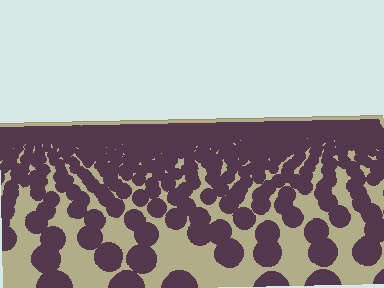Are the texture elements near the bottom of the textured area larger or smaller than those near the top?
Larger. Near the bottom, elements are closer to the viewer and appear at a bigger on-screen size.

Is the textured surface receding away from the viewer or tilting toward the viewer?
The surface is receding away from the viewer. Texture elements get smaller and denser toward the top.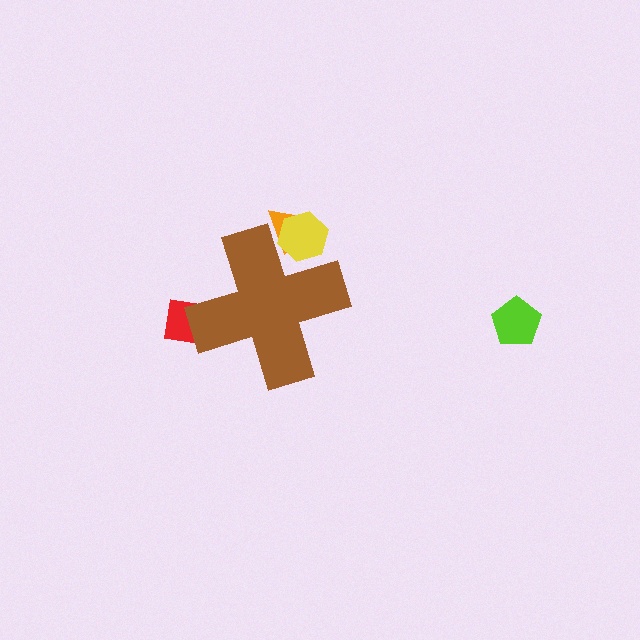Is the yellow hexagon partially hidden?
Yes, the yellow hexagon is partially hidden behind the brown cross.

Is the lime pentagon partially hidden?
No, the lime pentagon is fully visible.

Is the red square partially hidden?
Yes, the red square is partially hidden behind the brown cross.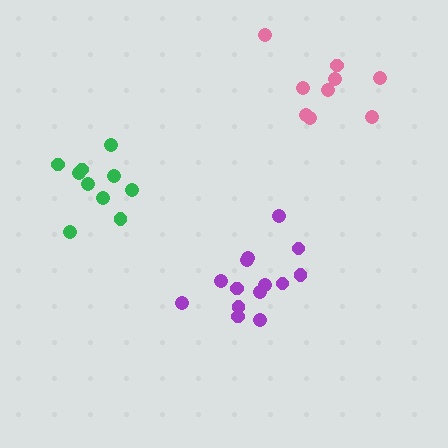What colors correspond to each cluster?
The clusters are colored: green, purple, pink.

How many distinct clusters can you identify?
There are 3 distinct clusters.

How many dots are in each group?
Group 1: 10 dots, Group 2: 14 dots, Group 3: 9 dots (33 total).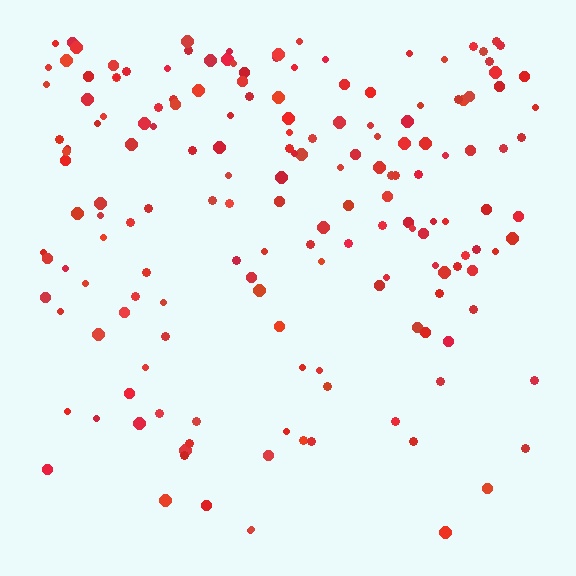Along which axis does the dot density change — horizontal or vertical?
Vertical.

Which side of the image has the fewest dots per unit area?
The bottom.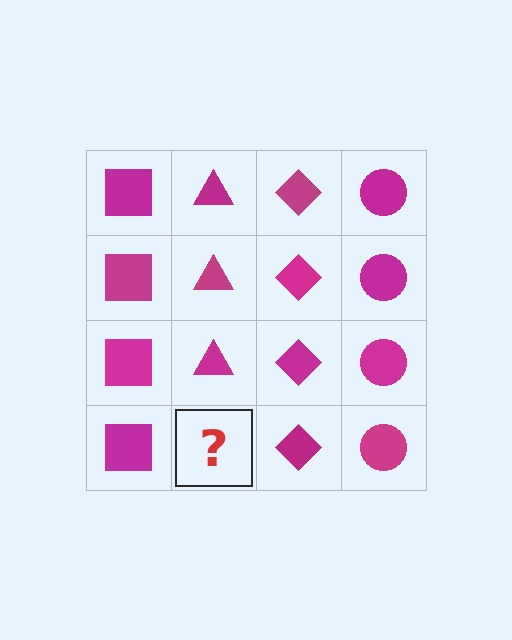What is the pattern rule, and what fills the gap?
The rule is that each column has a consistent shape. The gap should be filled with a magenta triangle.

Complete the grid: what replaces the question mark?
The question mark should be replaced with a magenta triangle.